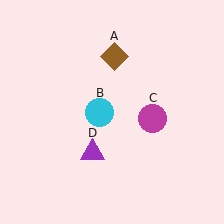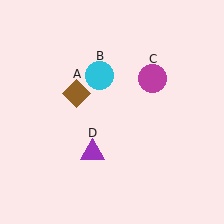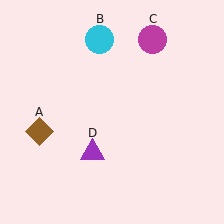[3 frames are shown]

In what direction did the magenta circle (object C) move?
The magenta circle (object C) moved up.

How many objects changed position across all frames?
3 objects changed position: brown diamond (object A), cyan circle (object B), magenta circle (object C).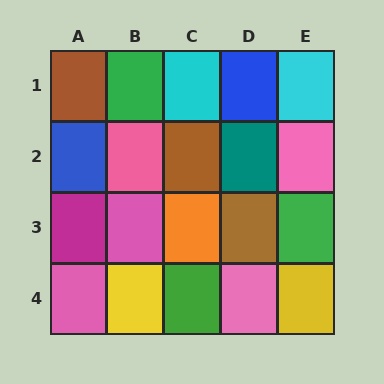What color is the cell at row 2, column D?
Teal.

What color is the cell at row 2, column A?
Blue.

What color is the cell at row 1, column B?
Green.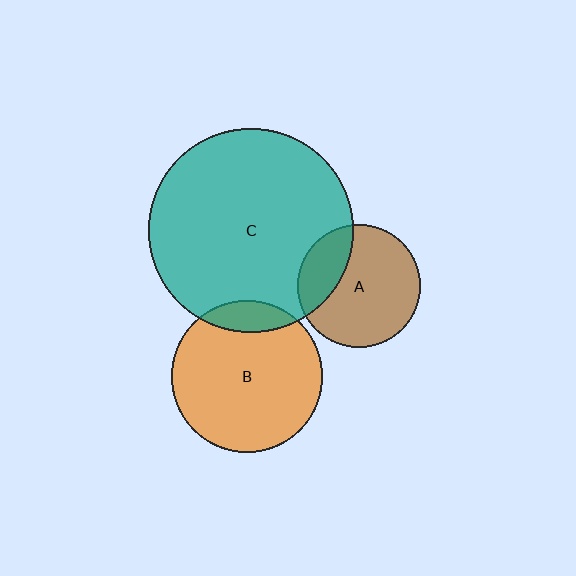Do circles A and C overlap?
Yes.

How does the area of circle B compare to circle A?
Approximately 1.5 times.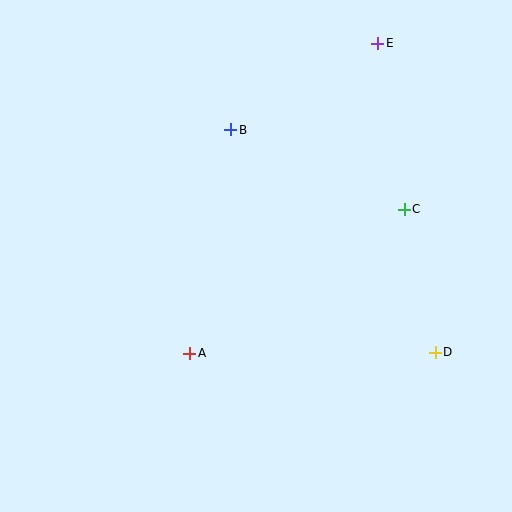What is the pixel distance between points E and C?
The distance between E and C is 168 pixels.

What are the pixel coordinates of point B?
Point B is at (231, 130).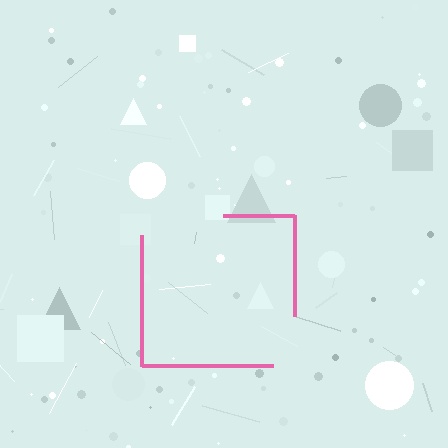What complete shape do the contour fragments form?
The contour fragments form a square.